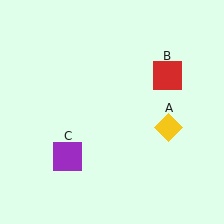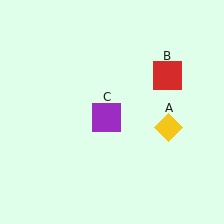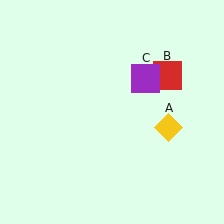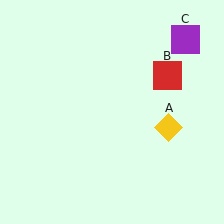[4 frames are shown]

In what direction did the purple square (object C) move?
The purple square (object C) moved up and to the right.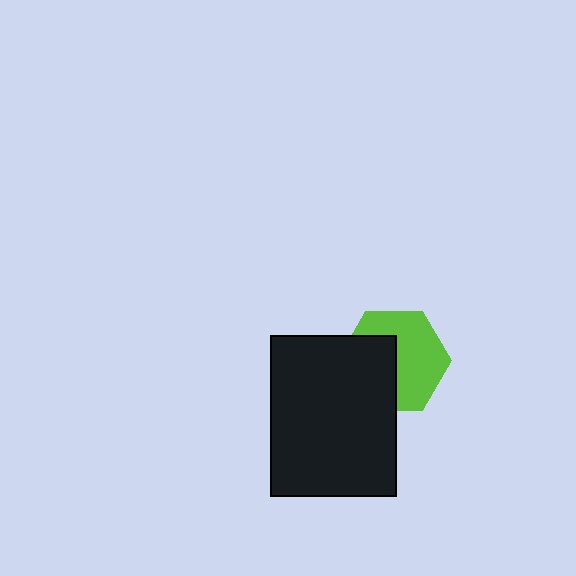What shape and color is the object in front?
The object in front is a black rectangle.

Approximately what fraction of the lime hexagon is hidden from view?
Roughly 43% of the lime hexagon is hidden behind the black rectangle.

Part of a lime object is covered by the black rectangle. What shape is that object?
It is a hexagon.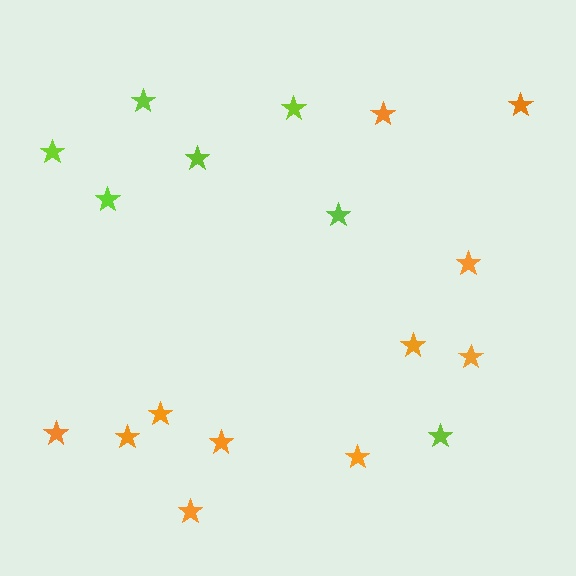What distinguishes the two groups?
There are 2 groups: one group of orange stars (11) and one group of lime stars (7).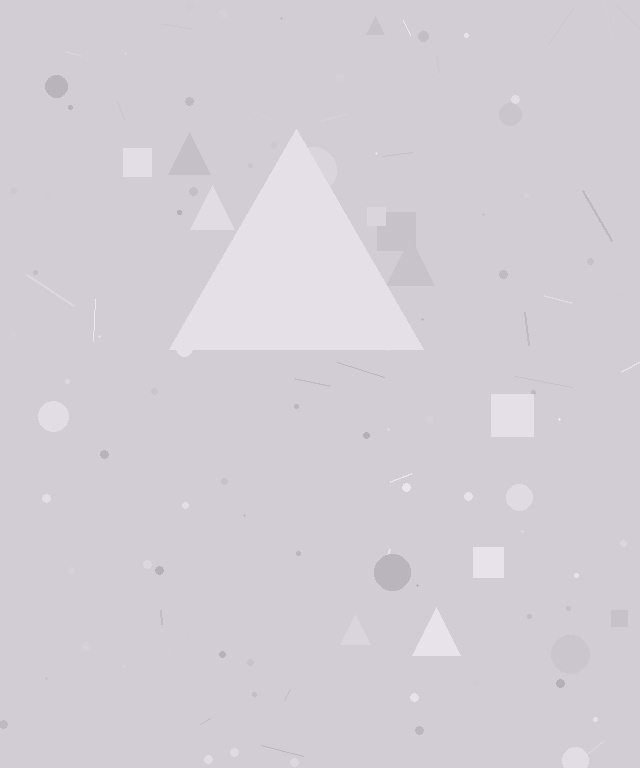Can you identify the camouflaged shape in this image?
The camouflaged shape is a triangle.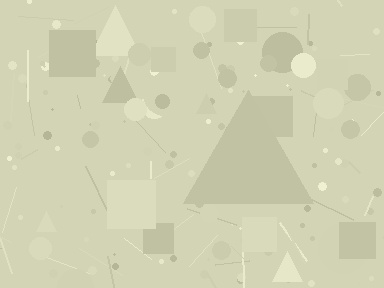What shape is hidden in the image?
A triangle is hidden in the image.